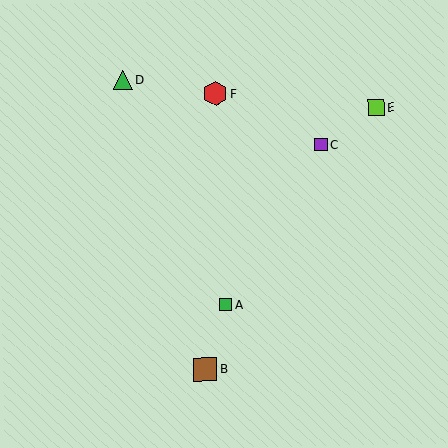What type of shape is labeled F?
Shape F is a red hexagon.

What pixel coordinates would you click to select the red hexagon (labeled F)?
Click at (215, 94) to select the red hexagon F.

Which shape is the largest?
The red hexagon (labeled F) is the largest.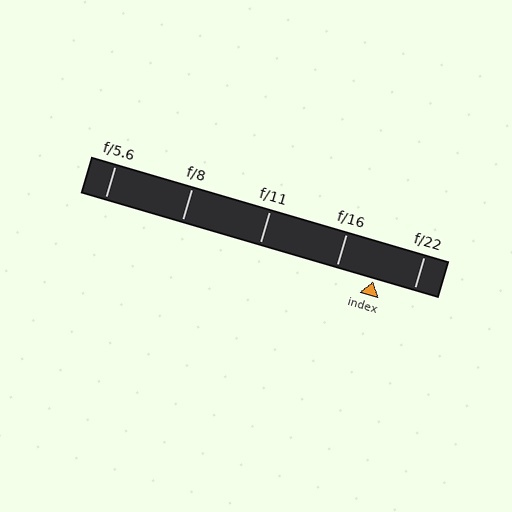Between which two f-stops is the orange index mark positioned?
The index mark is between f/16 and f/22.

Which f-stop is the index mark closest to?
The index mark is closest to f/16.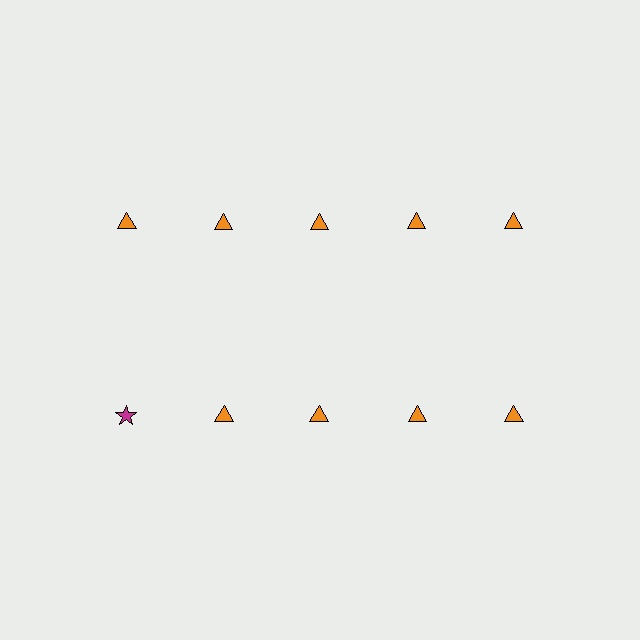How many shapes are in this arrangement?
There are 10 shapes arranged in a grid pattern.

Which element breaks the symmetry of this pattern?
The magenta star in the second row, leftmost column breaks the symmetry. All other shapes are orange triangles.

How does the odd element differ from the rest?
It differs in both color (magenta instead of orange) and shape (star instead of triangle).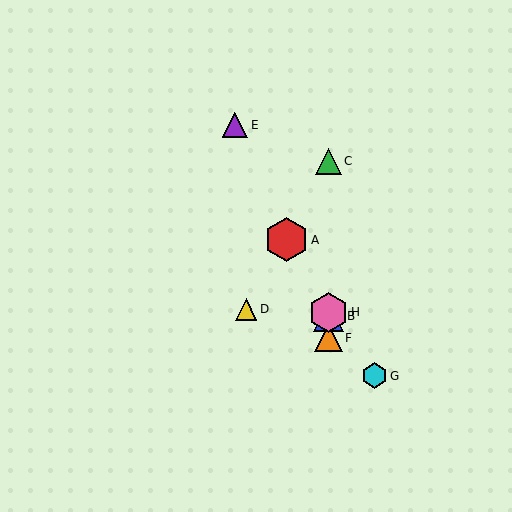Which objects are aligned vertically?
Objects B, C, F, H are aligned vertically.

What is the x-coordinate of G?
Object G is at x≈374.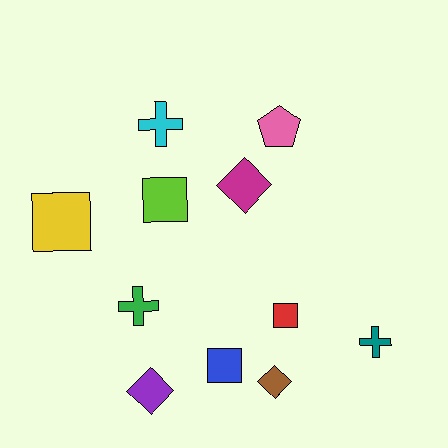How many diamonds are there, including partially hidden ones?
There are 3 diamonds.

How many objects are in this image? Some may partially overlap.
There are 11 objects.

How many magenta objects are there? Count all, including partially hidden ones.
There is 1 magenta object.